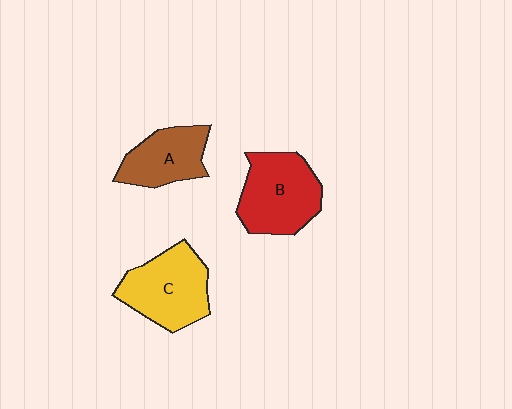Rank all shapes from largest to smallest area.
From largest to smallest: B (red), C (yellow), A (brown).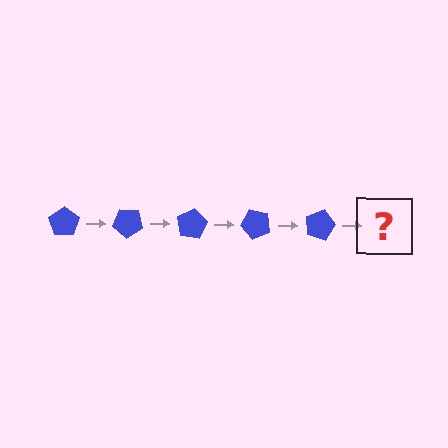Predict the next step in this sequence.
The next step is a blue pentagon rotated 200 degrees.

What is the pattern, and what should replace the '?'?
The pattern is that the pentagon rotates 40 degrees each step. The '?' should be a blue pentagon rotated 200 degrees.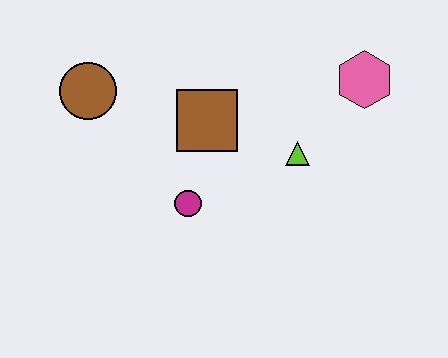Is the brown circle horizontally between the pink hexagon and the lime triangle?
No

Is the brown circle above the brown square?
Yes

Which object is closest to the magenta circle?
The brown square is closest to the magenta circle.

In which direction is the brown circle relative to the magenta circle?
The brown circle is above the magenta circle.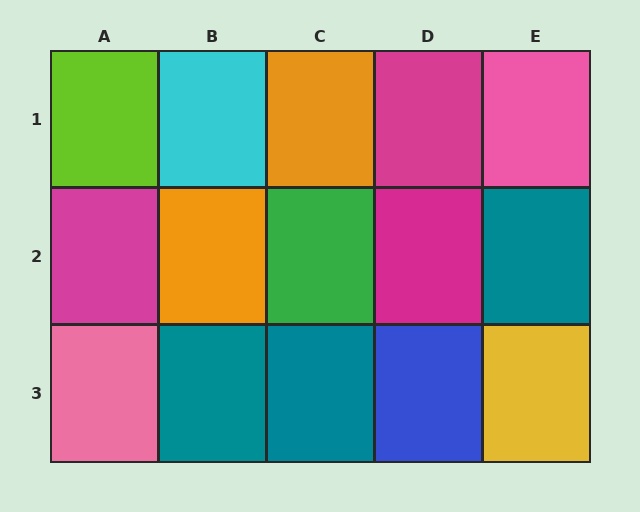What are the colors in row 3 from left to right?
Pink, teal, teal, blue, yellow.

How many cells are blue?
1 cell is blue.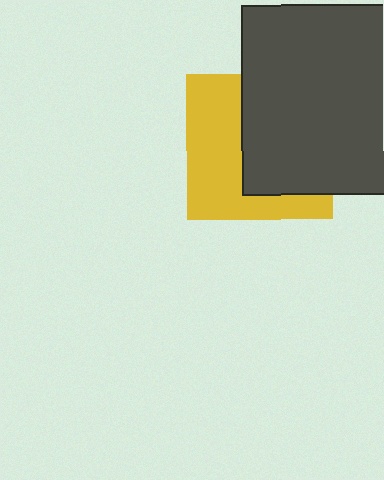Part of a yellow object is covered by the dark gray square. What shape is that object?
It is a square.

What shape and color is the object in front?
The object in front is a dark gray square.